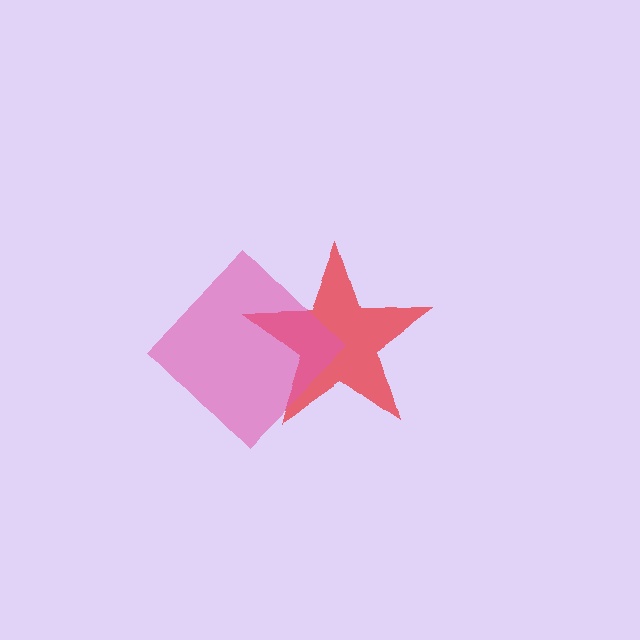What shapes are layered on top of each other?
The layered shapes are: a red star, a pink diamond.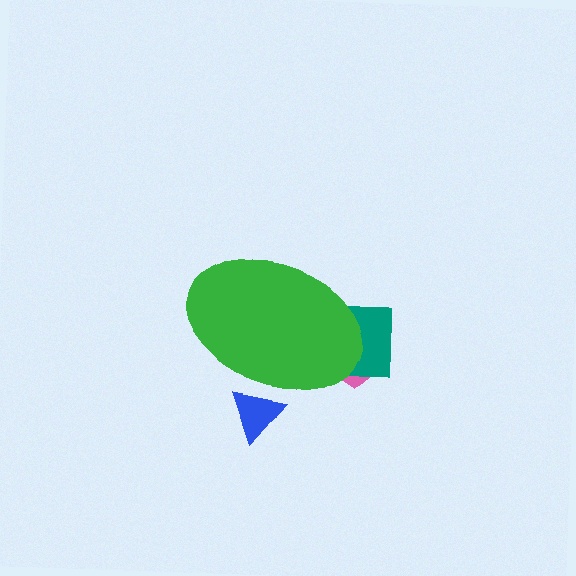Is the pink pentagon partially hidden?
Yes, the pink pentagon is partially hidden behind the green ellipse.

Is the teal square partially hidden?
Yes, the teal square is partially hidden behind the green ellipse.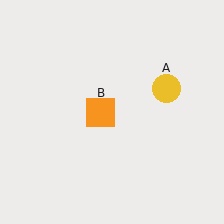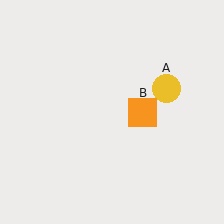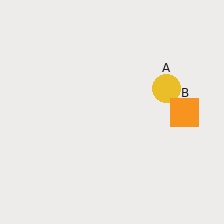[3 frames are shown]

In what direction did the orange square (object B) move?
The orange square (object B) moved right.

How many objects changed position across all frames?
1 object changed position: orange square (object B).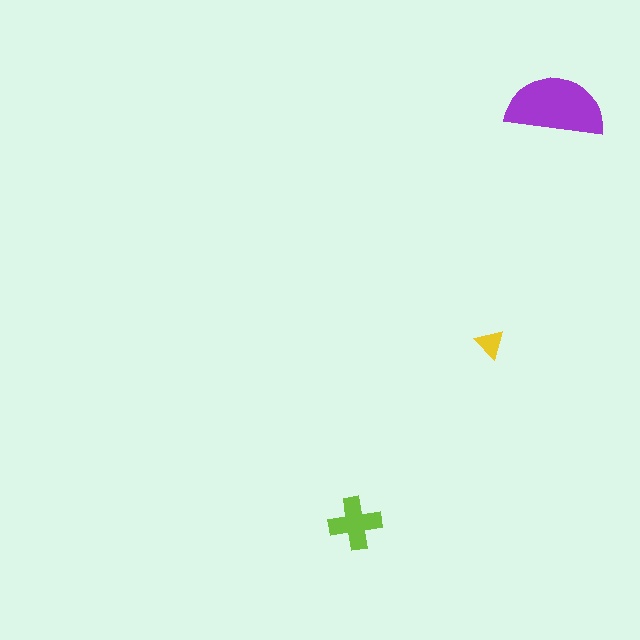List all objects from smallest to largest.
The yellow triangle, the lime cross, the purple semicircle.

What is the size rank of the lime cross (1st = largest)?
2nd.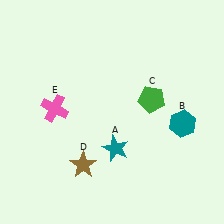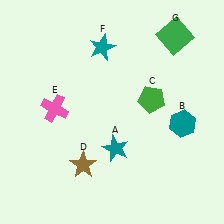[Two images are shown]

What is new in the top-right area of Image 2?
A green square (G) was added in the top-right area of Image 2.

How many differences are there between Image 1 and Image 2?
There are 2 differences between the two images.